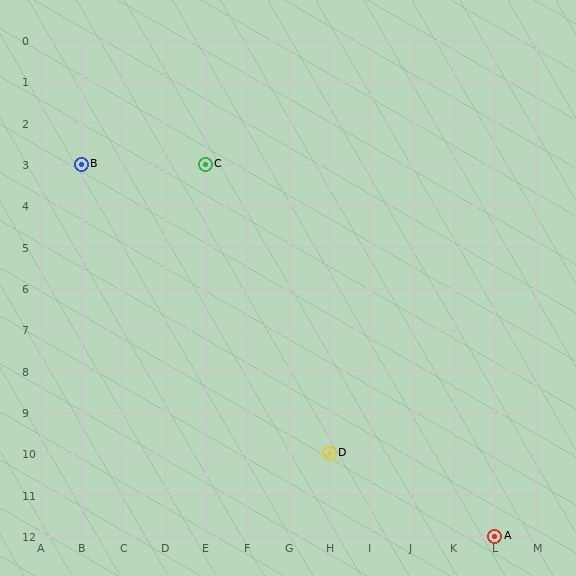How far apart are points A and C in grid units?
Points A and C are 7 columns and 9 rows apart (about 11.4 grid units diagonally).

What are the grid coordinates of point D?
Point D is at grid coordinates (H, 10).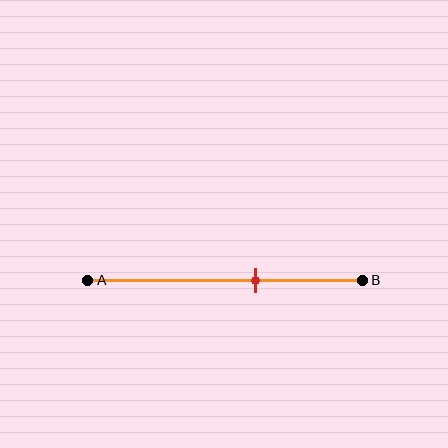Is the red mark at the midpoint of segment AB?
No, the mark is at about 60% from A, not at the 50% midpoint.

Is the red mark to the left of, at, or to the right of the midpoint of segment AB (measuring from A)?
The red mark is to the right of the midpoint of segment AB.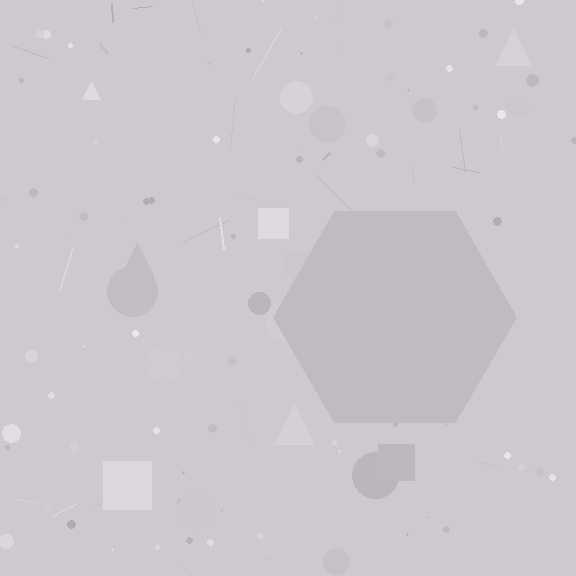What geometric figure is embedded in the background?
A hexagon is embedded in the background.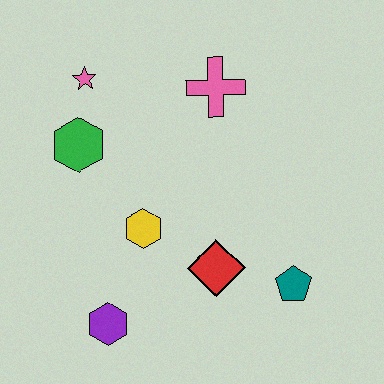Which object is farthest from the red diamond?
The pink star is farthest from the red diamond.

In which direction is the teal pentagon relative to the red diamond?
The teal pentagon is to the right of the red diamond.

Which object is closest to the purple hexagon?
The yellow hexagon is closest to the purple hexagon.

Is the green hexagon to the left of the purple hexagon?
Yes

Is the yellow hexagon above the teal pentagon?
Yes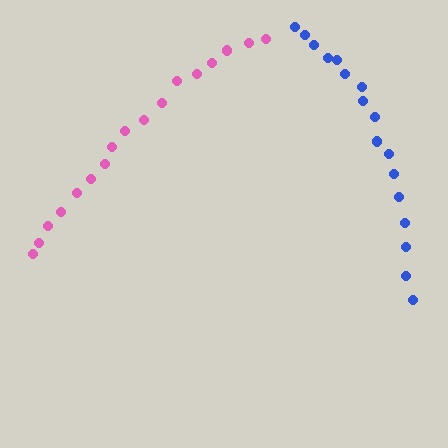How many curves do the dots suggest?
There are 2 distinct paths.